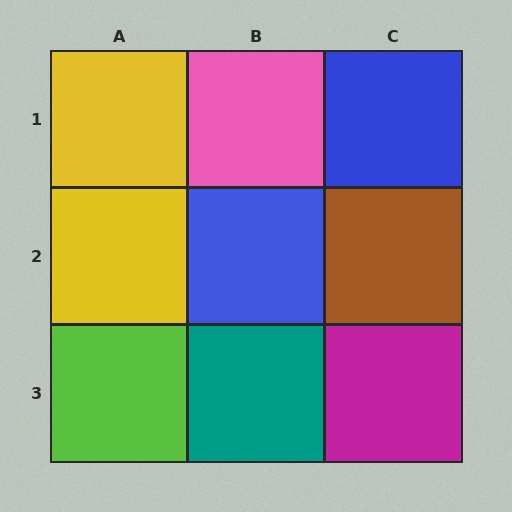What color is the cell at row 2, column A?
Yellow.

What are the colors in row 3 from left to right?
Lime, teal, magenta.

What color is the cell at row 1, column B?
Pink.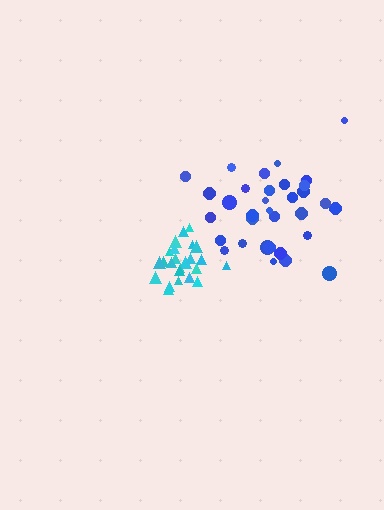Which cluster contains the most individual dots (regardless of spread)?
Blue (33).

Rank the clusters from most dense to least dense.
cyan, blue.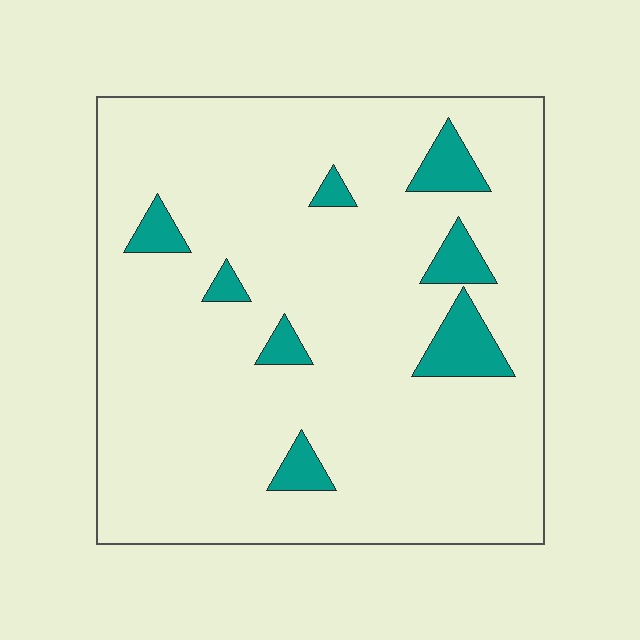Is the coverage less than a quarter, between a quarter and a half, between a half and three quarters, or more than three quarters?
Less than a quarter.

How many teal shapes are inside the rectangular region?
8.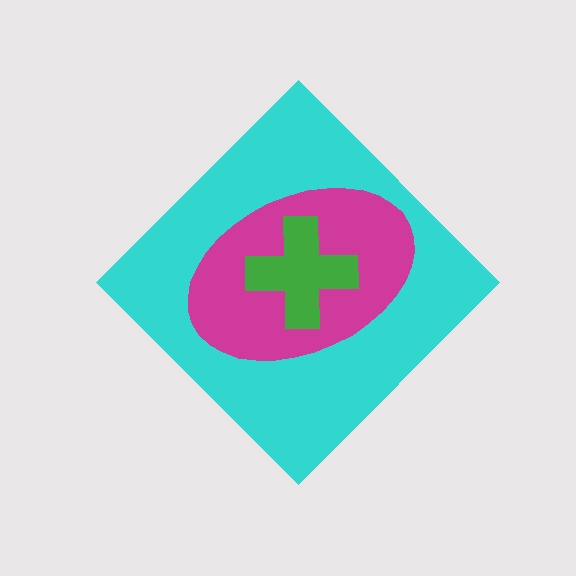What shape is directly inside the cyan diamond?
The magenta ellipse.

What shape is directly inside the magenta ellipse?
The green cross.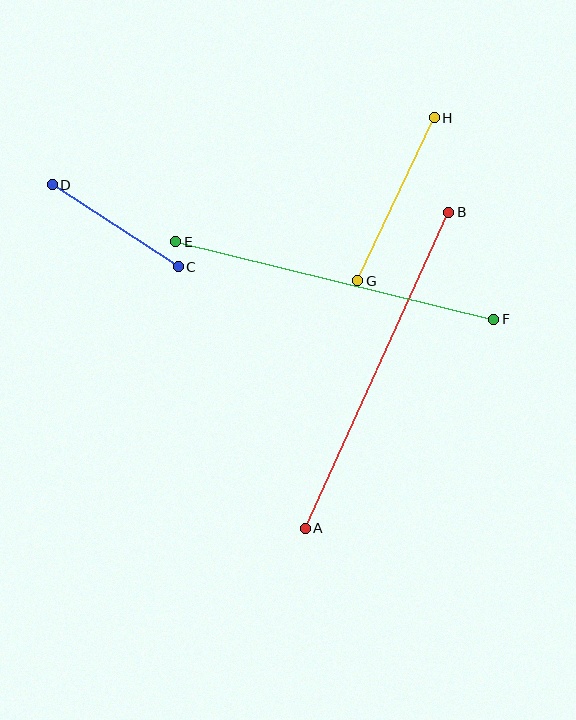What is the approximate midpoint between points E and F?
The midpoint is at approximately (335, 280) pixels.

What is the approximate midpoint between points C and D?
The midpoint is at approximately (115, 226) pixels.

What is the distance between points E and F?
The distance is approximately 328 pixels.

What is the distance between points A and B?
The distance is approximately 347 pixels.